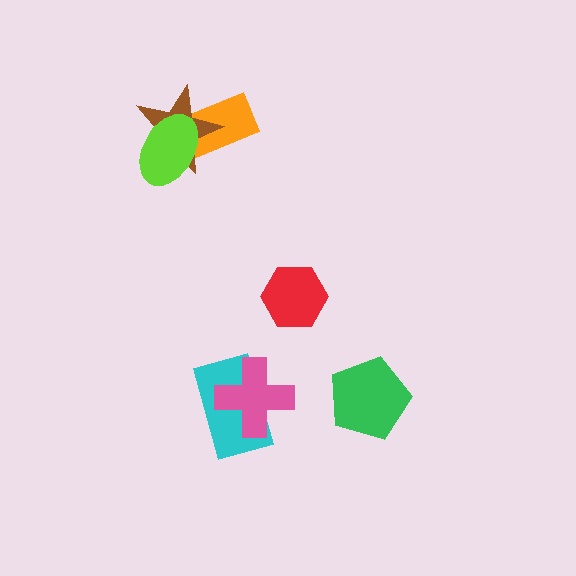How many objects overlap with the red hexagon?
0 objects overlap with the red hexagon.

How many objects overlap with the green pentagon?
0 objects overlap with the green pentagon.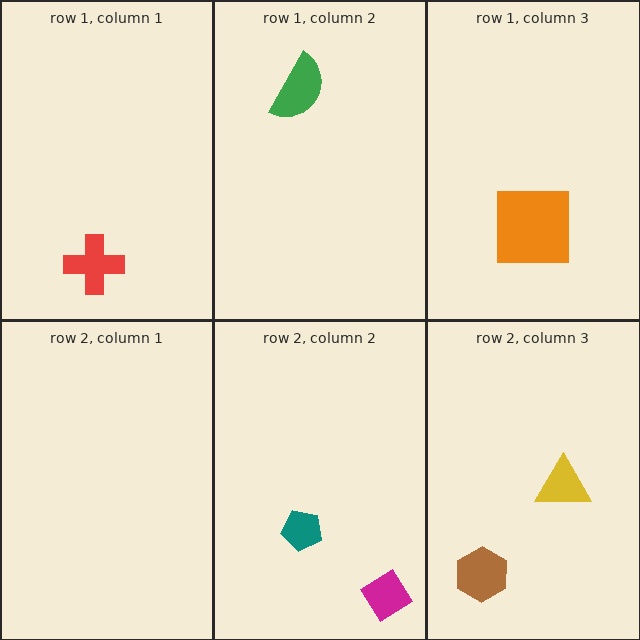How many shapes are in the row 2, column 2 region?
2.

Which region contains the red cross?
The row 1, column 1 region.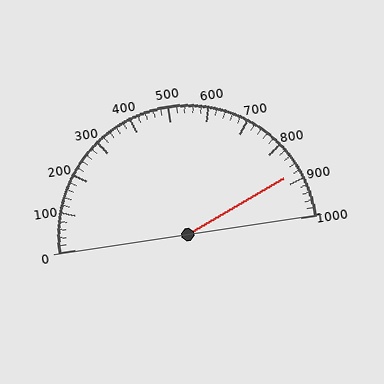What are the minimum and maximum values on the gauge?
The gauge ranges from 0 to 1000.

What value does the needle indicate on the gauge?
The needle indicates approximately 880.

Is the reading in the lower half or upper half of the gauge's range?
The reading is in the upper half of the range (0 to 1000).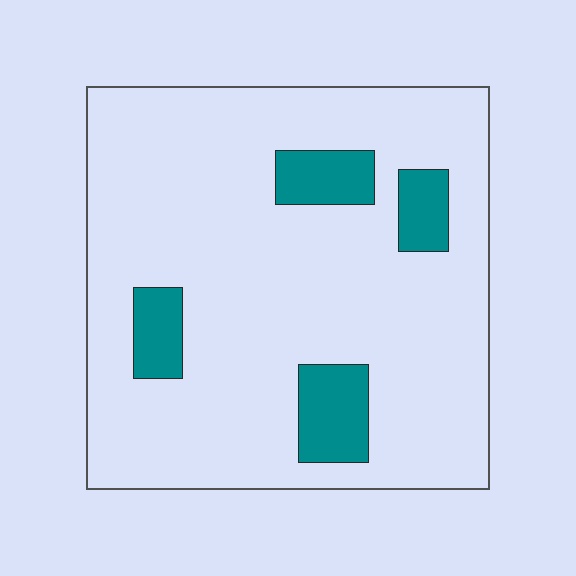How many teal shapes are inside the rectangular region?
4.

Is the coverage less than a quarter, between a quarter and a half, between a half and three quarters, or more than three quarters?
Less than a quarter.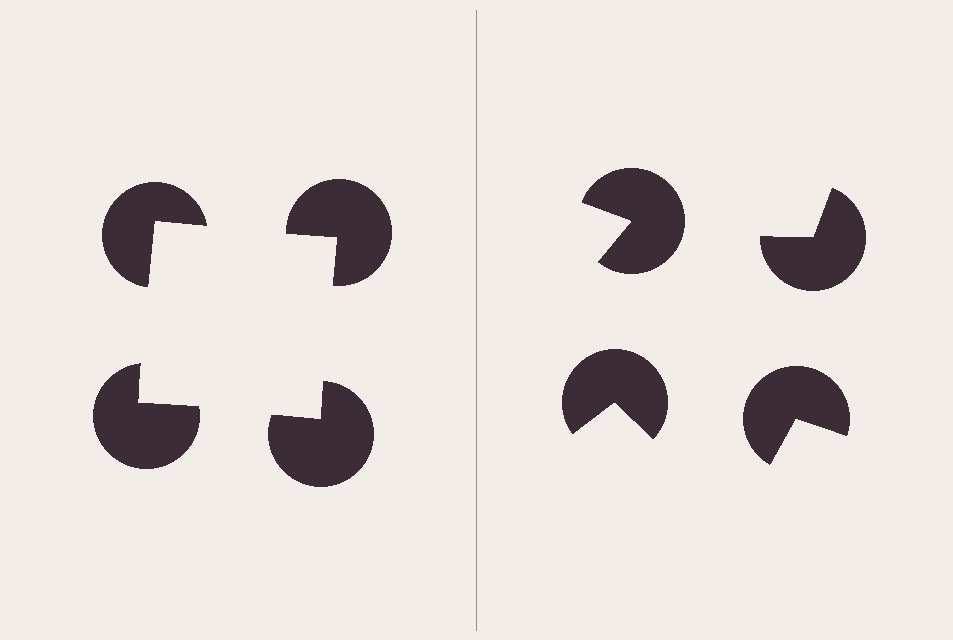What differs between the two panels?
The pac-man discs are positioned identically on both sides; only the wedge orientations differ. On the left they align to a square; on the right they are misaligned.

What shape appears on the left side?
An illusory square.